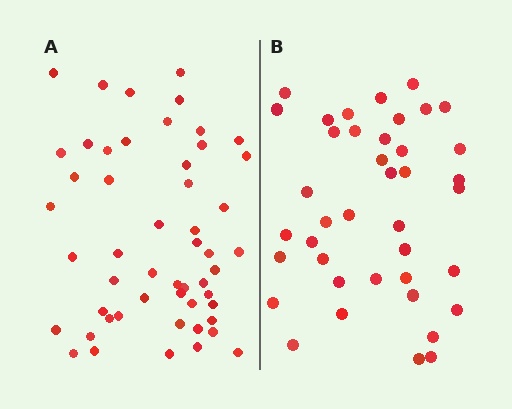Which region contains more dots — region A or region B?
Region A (the left region) has more dots.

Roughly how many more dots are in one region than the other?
Region A has roughly 12 or so more dots than region B.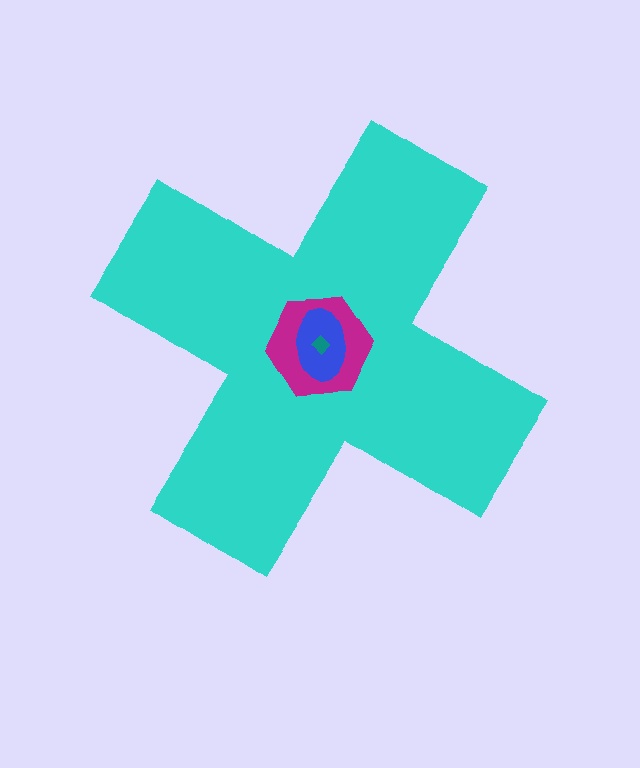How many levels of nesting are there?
4.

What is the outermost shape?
The cyan cross.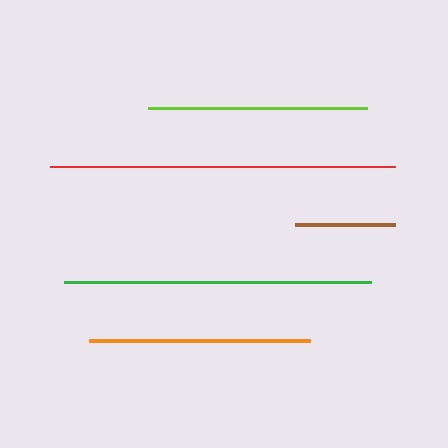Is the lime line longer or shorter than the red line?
The red line is longer than the lime line.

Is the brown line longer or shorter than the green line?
The green line is longer than the brown line.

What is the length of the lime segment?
The lime segment is approximately 219 pixels long.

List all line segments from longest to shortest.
From longest to shortest: red, green, orange, lime, brown.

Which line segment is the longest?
The red line is the longest at approximately 345 pixels.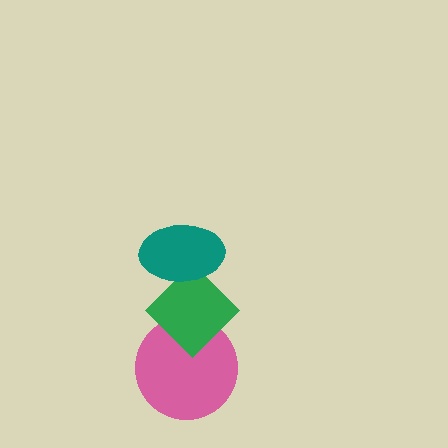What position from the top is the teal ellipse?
The teal ellipse is 1st from the top.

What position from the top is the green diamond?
The green diamond is 2nd from the top.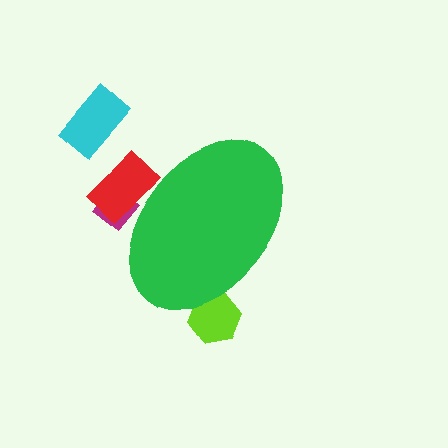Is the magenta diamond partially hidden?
Yes, the magenta diamond is partially hidden behind the green ellipse.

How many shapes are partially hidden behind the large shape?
3 shapes are partially hidden.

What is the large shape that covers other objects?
A green ellipse.